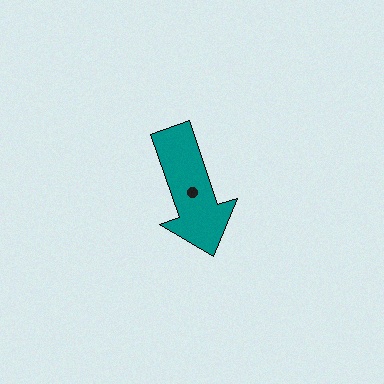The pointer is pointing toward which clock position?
Roughly 5 o'clock.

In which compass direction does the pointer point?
South.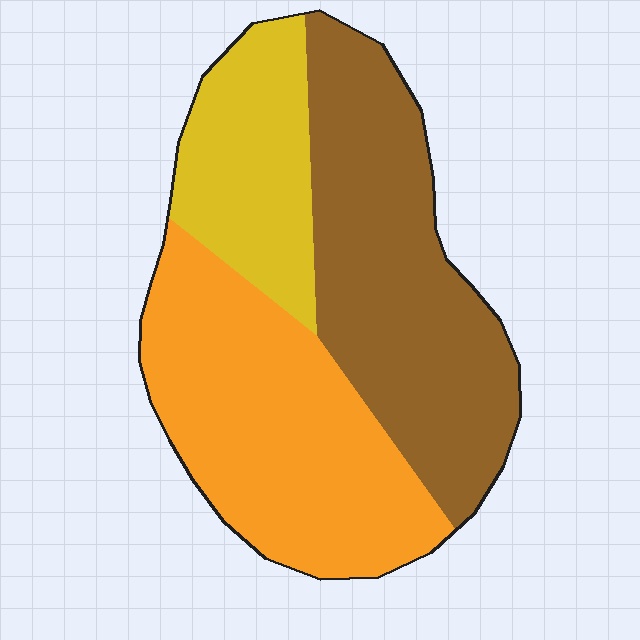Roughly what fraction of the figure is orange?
Orange covers around 40% of the figure.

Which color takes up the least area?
Yellow, at roughly 20%.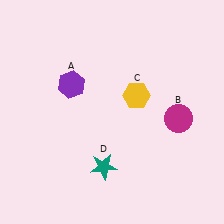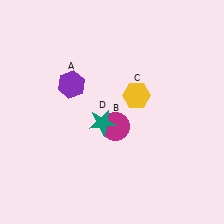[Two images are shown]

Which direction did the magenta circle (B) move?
The magenta circle (B) moved left.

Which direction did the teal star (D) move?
The teal star (D) moved up.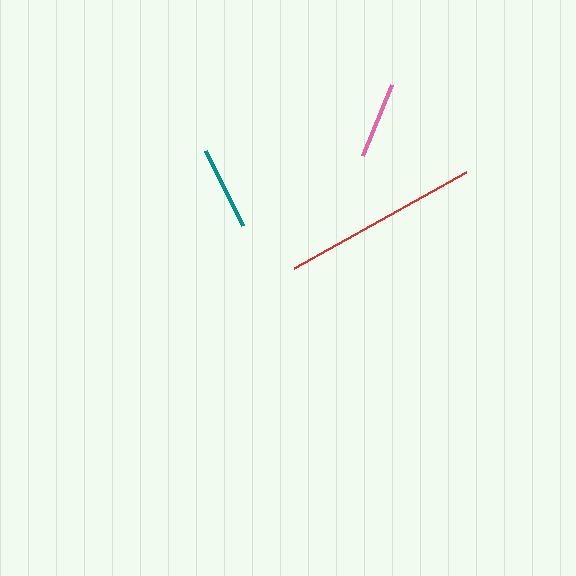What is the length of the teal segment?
The teal segment is approximately 84 pixels long.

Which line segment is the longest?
The red line is the longest at approximately 197 pixels.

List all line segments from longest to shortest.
From longest to shortest: red, teal, pink.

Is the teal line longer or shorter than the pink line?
The teal line is longer than the pink line.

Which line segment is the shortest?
The pink line is the shortest at approximately 76 pixels.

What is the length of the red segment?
The red segment is approximately 197 pixels long.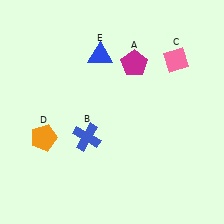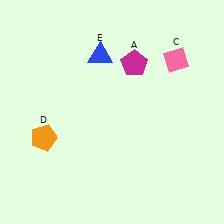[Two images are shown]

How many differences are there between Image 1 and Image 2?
There is 1 difference between the two images.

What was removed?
The blue cross (B) was removed in Image 2.